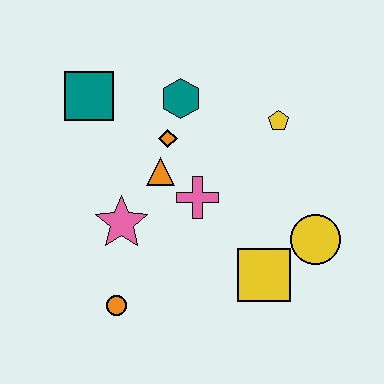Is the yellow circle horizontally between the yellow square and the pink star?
No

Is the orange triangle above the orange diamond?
No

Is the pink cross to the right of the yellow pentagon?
No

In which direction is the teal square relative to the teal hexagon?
The teal square is to the left of the teal hexagon.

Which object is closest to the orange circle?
The pink star is closest to the orange circle.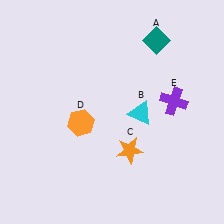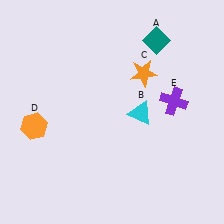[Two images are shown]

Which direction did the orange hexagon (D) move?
The orange hexagon (D) moved left.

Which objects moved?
The objects that moved are: the orange star (C), the orange hexagon (D).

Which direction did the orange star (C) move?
The orange star (C) moved up.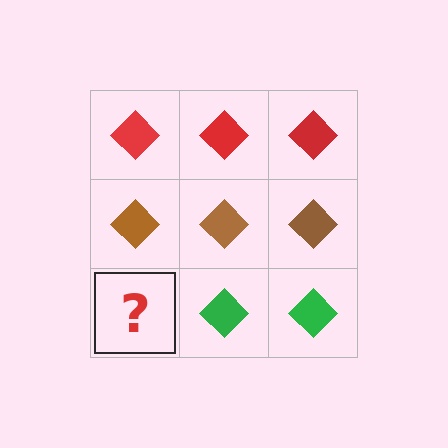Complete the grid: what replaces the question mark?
The question mark should be replaced with a green diamond.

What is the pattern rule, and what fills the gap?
The rule is that each row has a consistent color. The gap should be filled with a green diamond.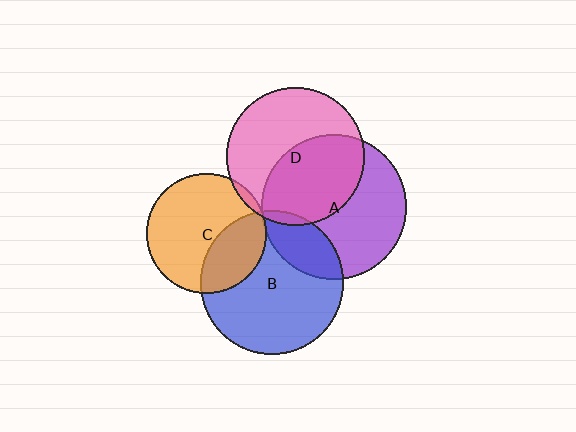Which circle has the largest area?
Circle A (purple).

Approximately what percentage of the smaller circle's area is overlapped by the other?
Approximately 30%.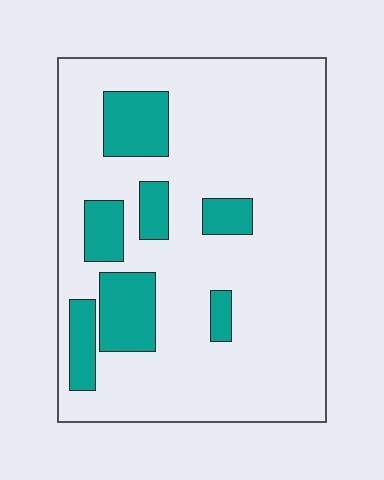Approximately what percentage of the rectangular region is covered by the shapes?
Approximately 20%.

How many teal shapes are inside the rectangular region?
7.